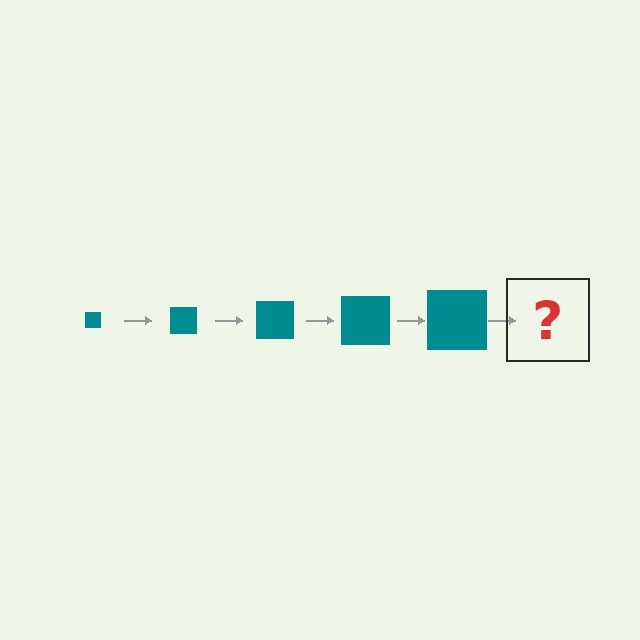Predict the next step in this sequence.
The next step is a teal square, larger than the previous one.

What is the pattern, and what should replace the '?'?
The pattern is that the square gets progressively larger each step. The '?' should be a teal square, larger than the previous one.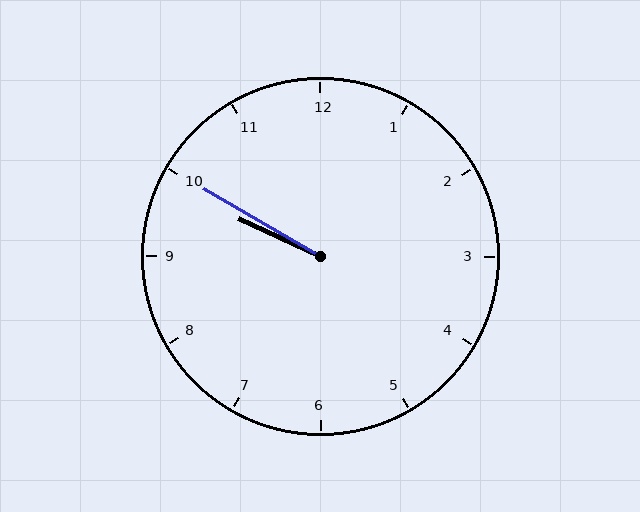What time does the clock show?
9:50.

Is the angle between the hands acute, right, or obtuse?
It is acute.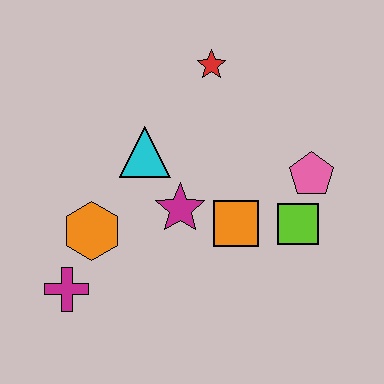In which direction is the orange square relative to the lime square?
The orange square is to the left of the lime square.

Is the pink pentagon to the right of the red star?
Yes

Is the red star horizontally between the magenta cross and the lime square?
Yes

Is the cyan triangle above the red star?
No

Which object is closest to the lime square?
The pink pentagon is closest to the lime square.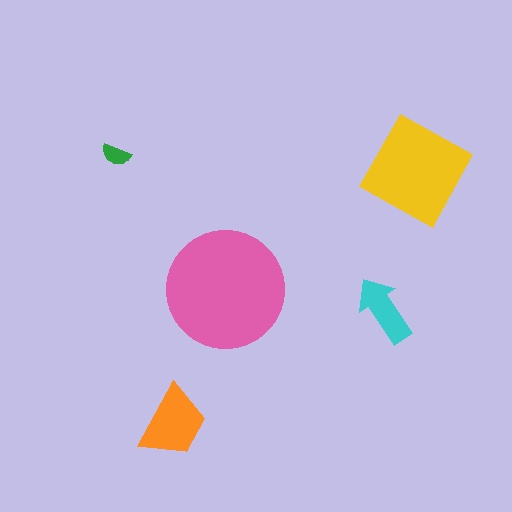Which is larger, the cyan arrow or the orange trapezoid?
The orange trapezoid.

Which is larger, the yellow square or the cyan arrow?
The yellow square.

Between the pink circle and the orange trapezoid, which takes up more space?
The pink circle.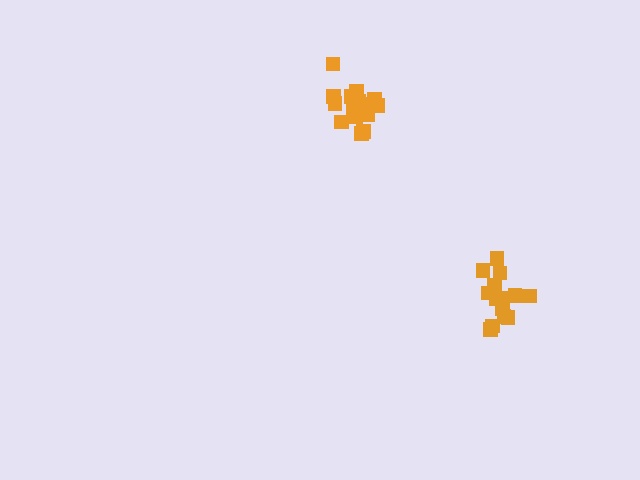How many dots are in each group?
Group 1: 14 dots, Group 2: 18 dots (32 total).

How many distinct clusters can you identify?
There are 2 distinct clusters.